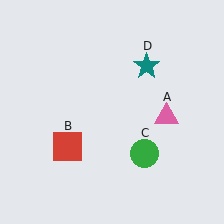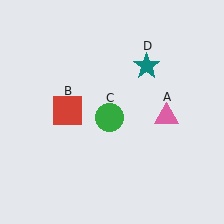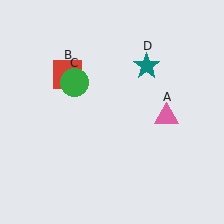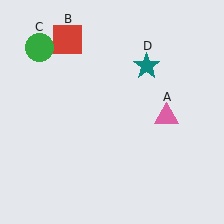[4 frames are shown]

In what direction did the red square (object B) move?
The red square (object B) moved up.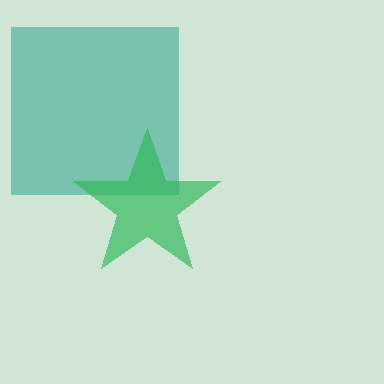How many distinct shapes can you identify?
There are 2 distinct shapes: a teal square, a green star.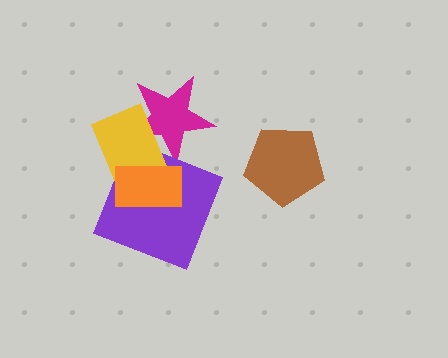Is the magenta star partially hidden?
Yes, it is partially covered by another shape.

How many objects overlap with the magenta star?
2 objects overlap with the magenta star.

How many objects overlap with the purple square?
2 objects overlap with the purple square.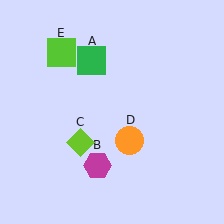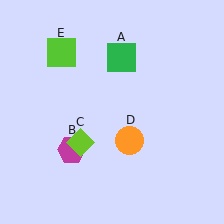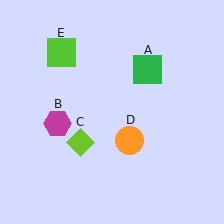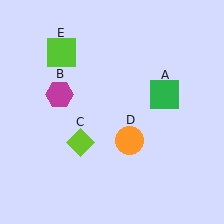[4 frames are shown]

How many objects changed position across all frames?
2 objects changed position: green square (object A), magenta hexagon (object B).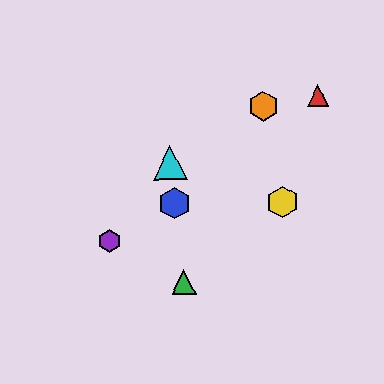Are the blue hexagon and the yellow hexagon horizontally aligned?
Yes, both are at y≈203.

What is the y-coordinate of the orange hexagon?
The orange hexagon is at y≈106.